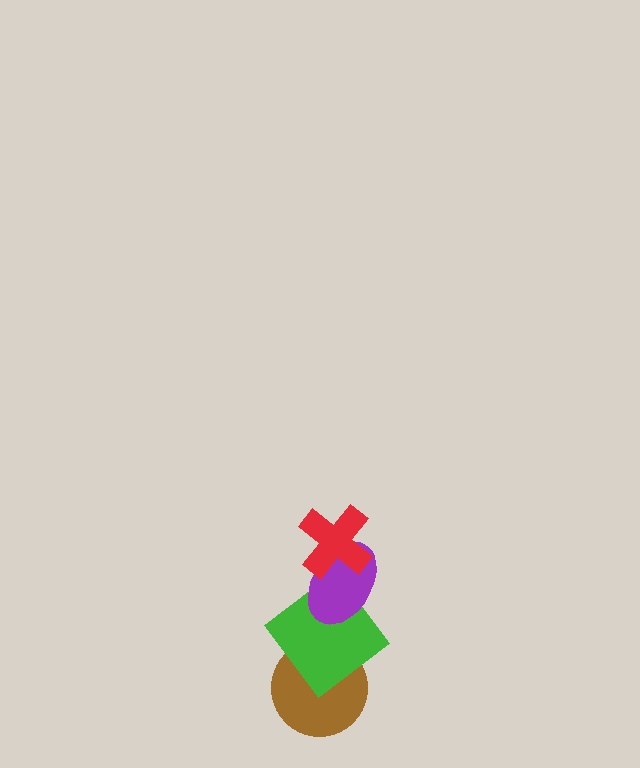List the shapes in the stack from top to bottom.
From top to bottom: the red cross, the purple ellipse, the green diamond, the brown circle.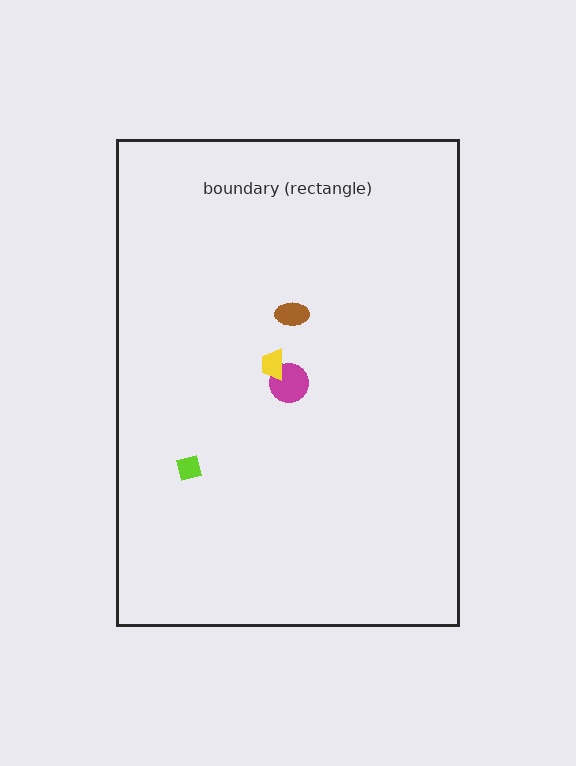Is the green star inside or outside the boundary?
Inside.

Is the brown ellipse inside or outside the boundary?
Inside.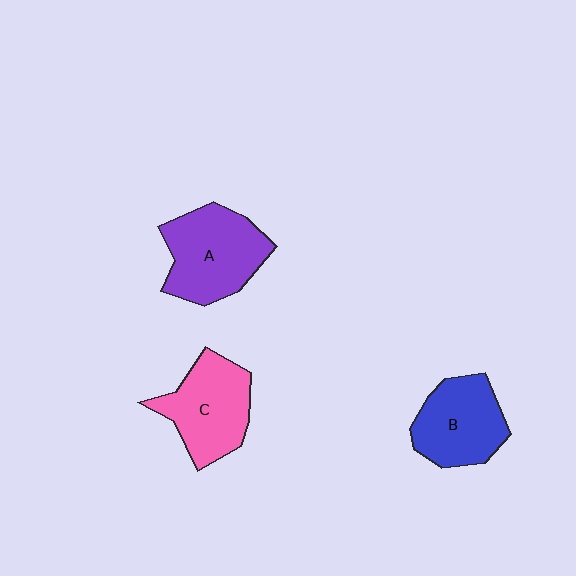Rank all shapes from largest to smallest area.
From largest to smallest: A (purple), C (pink), B (blue).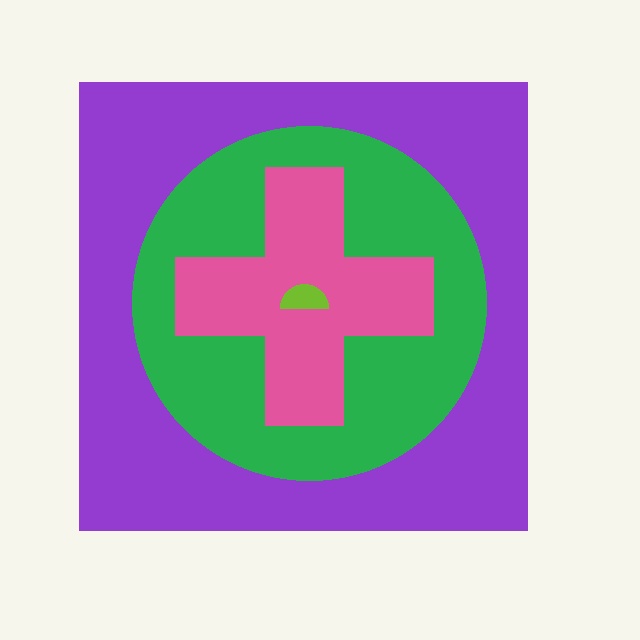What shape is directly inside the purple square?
The green circle.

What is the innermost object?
The lime semicircle.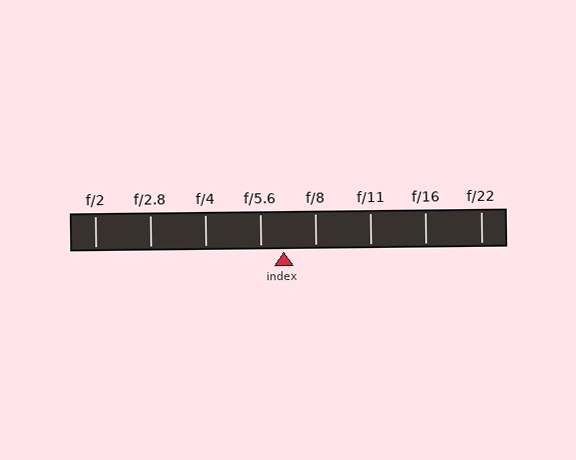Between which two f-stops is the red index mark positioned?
The index mark is between f/5.6 and f/8.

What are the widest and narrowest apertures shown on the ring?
The widest aperture shown is f/2 and the narrowest is f/22.